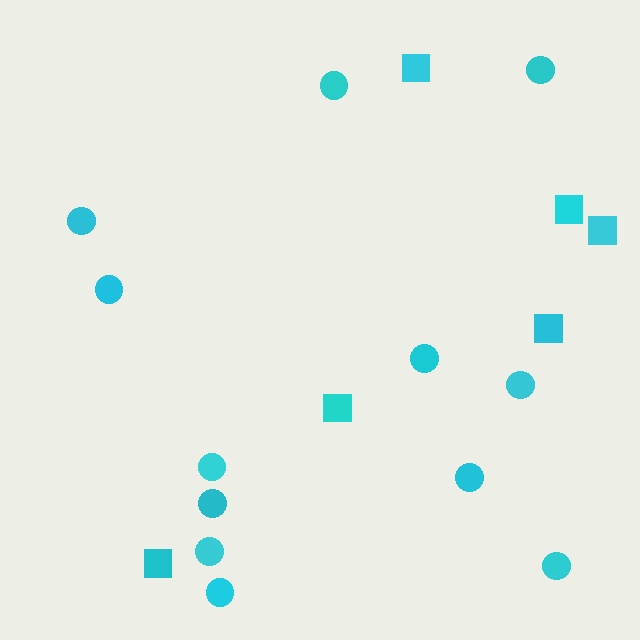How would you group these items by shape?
There are 2 groups: one group of squares (6) and one group of circles (12).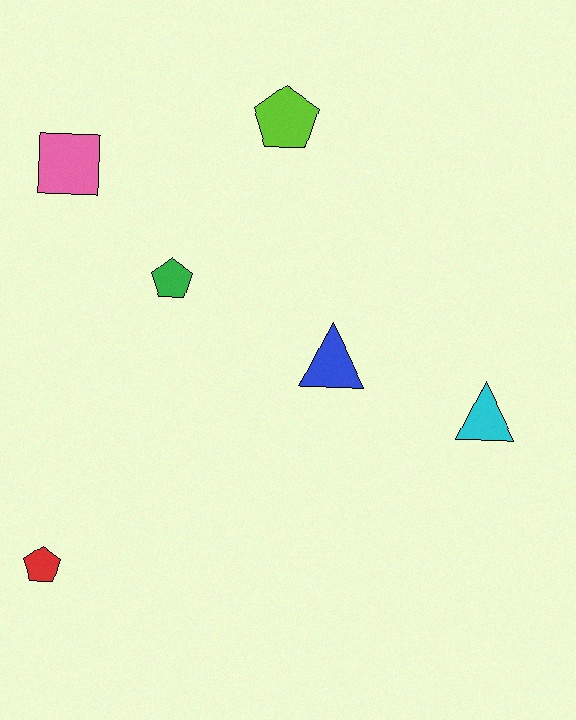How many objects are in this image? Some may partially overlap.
There are 6 objects.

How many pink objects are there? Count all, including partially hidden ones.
There is 1 pink object.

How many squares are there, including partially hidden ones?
There is 1 square.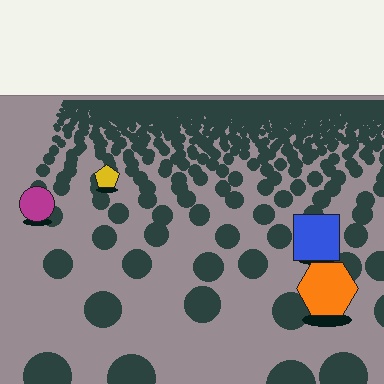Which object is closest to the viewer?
The orange hexagon is closest. The texture marks near it are larger and more spread out.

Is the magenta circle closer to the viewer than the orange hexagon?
No. The orange hexagon is closer — you can tell from the texture gradient: the ground texture is coarser near it.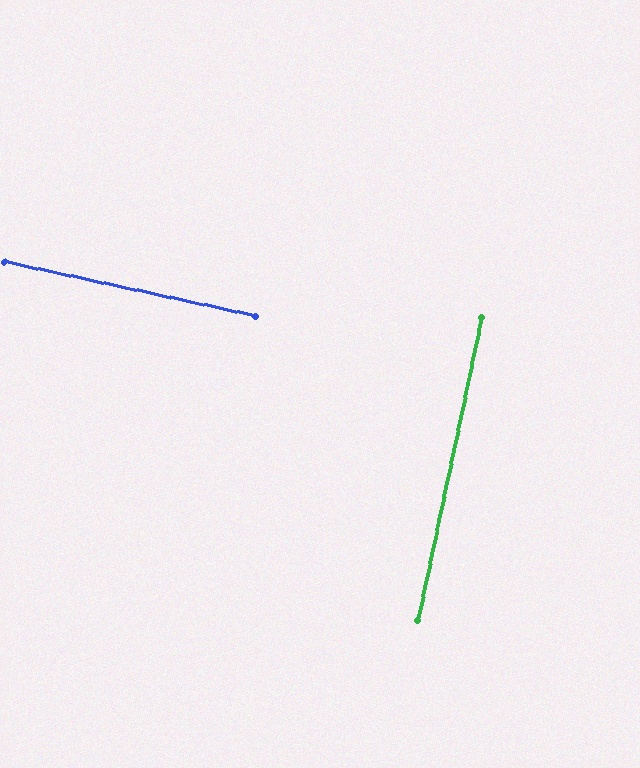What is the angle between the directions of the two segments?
Approximately 90 degrees.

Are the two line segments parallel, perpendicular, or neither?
Perpendicular — they meet at approximately 90°.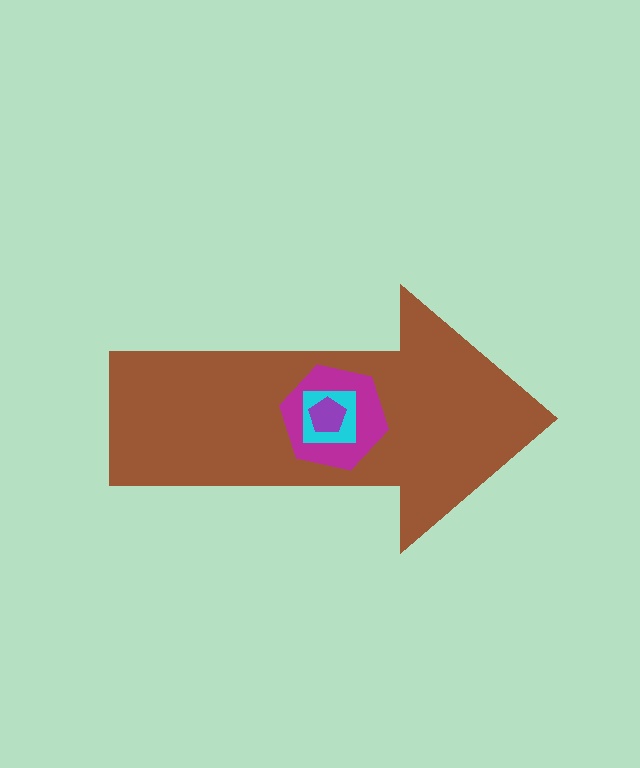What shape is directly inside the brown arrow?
The magenta hexagon.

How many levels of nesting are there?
4.